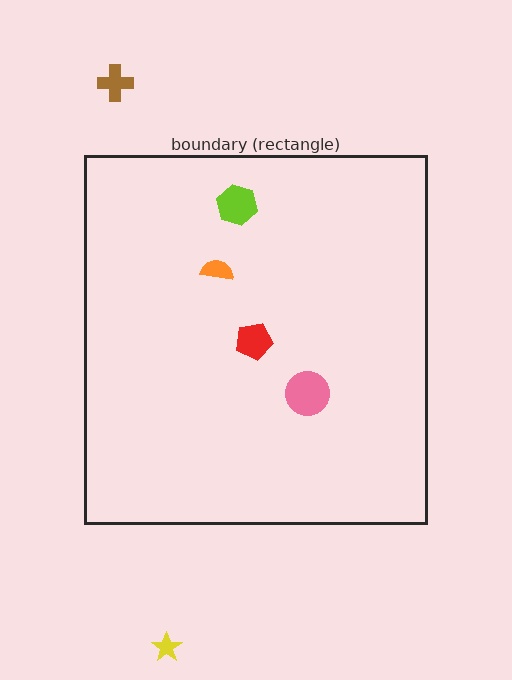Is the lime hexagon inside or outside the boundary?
Inside.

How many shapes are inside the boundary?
4 inside, 2 outside.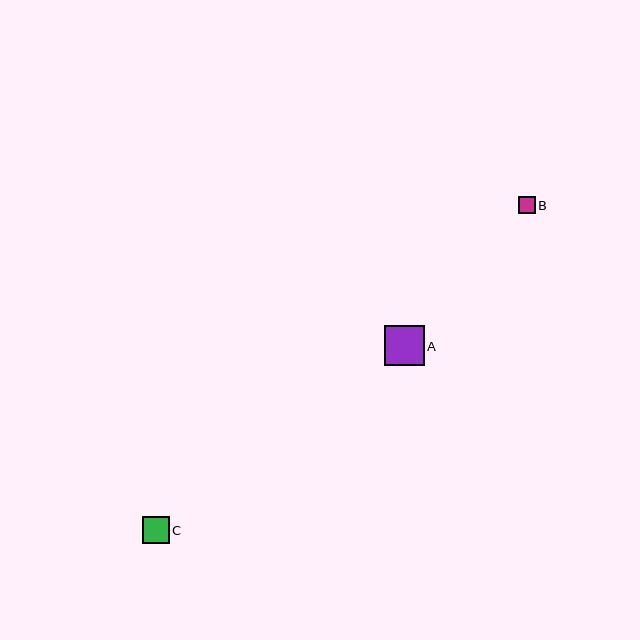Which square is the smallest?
Square B is the smallest with a size of approximately 16 pixels.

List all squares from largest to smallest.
From largest to smallest: A, C, B.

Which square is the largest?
Square A is the largest with a size of approximately 40 pixels.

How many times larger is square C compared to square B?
Square C is approximately 1.6 times the size of square B.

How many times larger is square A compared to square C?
Square A is approximately 1.5 times the size of square C.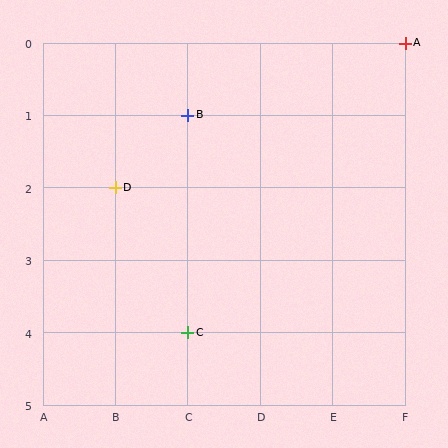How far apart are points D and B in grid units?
Points D and B are 1 column and 1 row apart (about 1.4 grid units diagonally).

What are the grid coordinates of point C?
Point C is at grid coordinates (C, 4).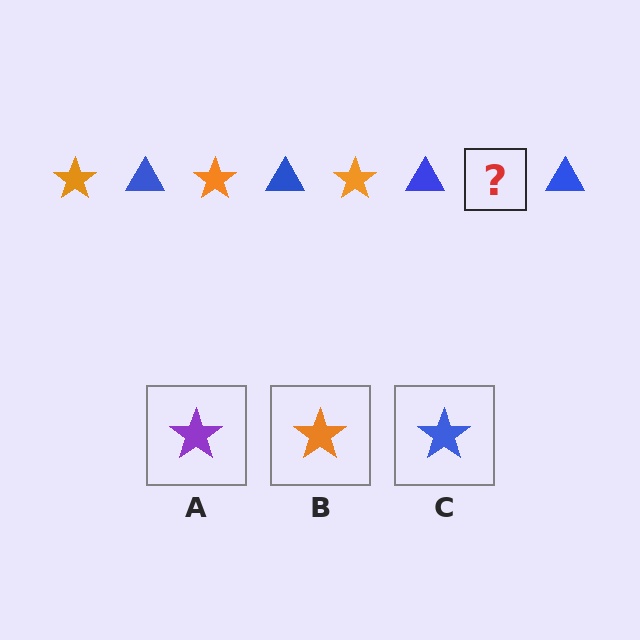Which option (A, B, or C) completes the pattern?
B.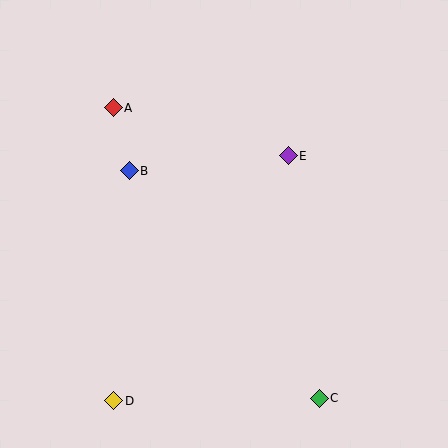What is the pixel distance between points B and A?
The distance between B and A is 65 pixels.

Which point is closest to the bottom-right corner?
Point C is closest to the bottom-right corner.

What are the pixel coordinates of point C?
Point C is at (319, 398).